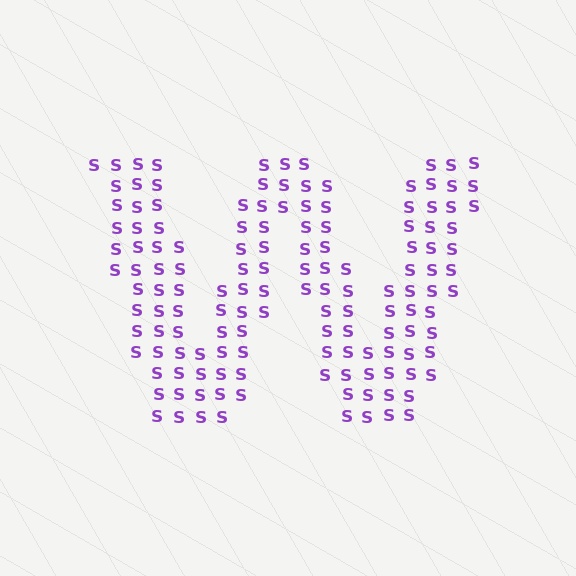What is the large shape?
The large shape is the letter W.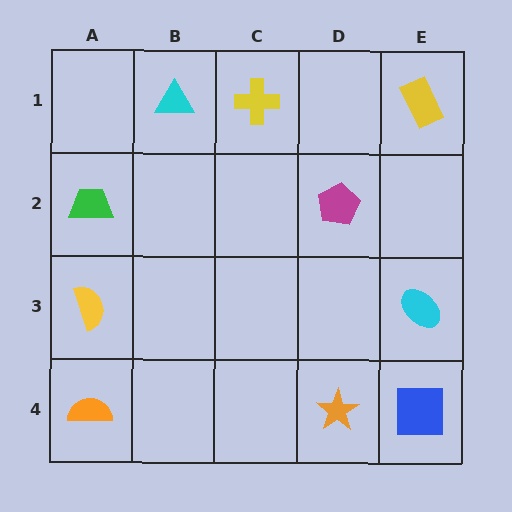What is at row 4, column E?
A blue square.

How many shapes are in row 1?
3 shapes.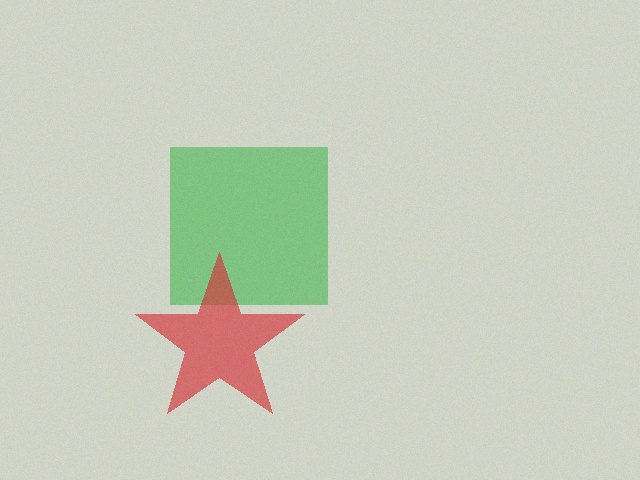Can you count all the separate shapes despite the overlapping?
Yes, there are 2 separate shapes.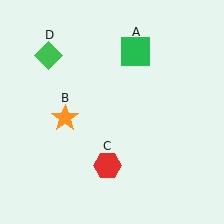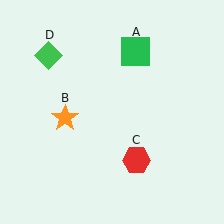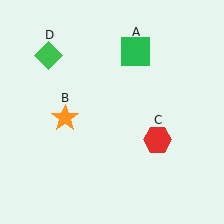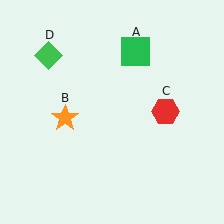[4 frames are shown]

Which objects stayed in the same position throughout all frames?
Green square (object A) and orange star (object B) and green diamond (object D) remained stationary.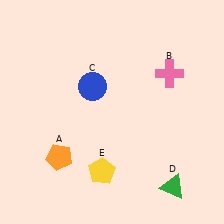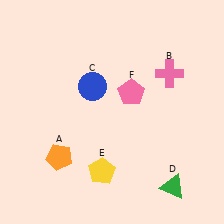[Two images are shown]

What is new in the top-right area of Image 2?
A pink pentagon (F) was added in the top-right area of Image 2.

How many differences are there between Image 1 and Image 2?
There is 1 difference between the two images.